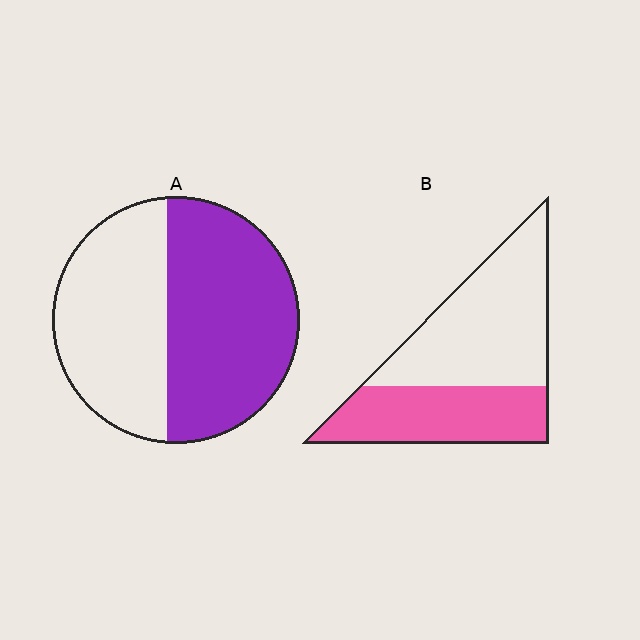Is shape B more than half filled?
No.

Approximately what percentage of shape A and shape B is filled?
A is approximately 55% and B is approximately 40%.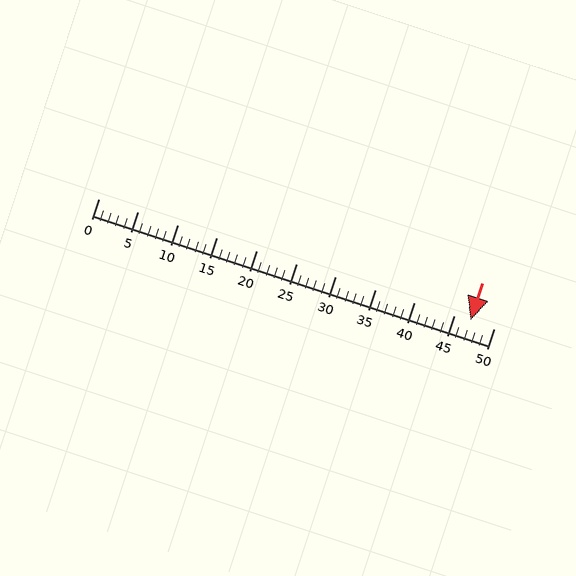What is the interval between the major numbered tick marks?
The major tick marks are spaced 5 units apart.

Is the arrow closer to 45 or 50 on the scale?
The arrow is closer to 45.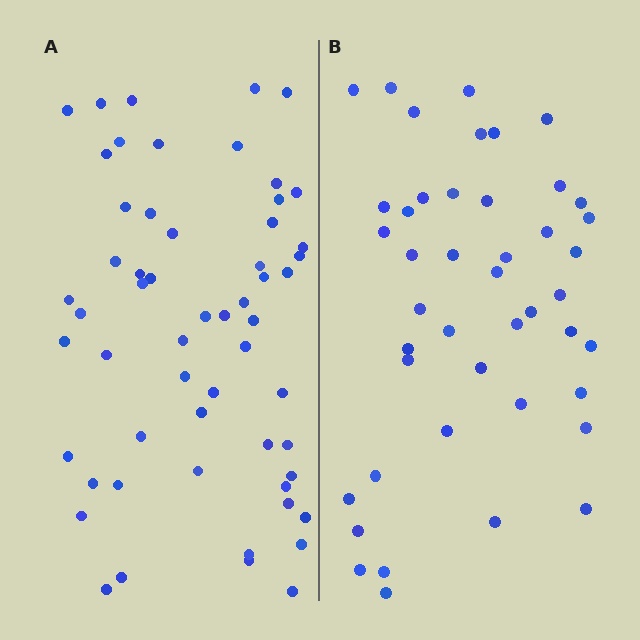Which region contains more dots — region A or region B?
Region A (the left region) has more dots.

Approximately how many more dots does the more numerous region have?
Region A has approximately 15 more dots than region B.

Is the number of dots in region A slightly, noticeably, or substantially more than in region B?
Region A has noticeably more, but not dramatically so. The ratio is roughly 1.3 to 1.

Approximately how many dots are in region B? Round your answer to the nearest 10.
About 40 dots. (The exact count is 44, which rounds to 40.)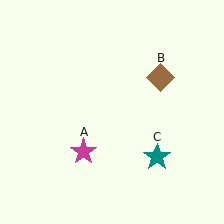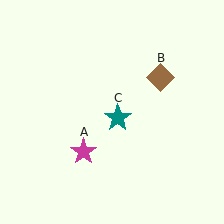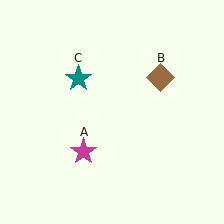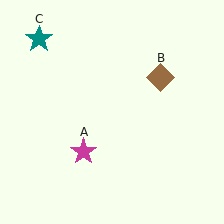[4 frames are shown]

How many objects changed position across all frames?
1 object changed position: teal star (object C).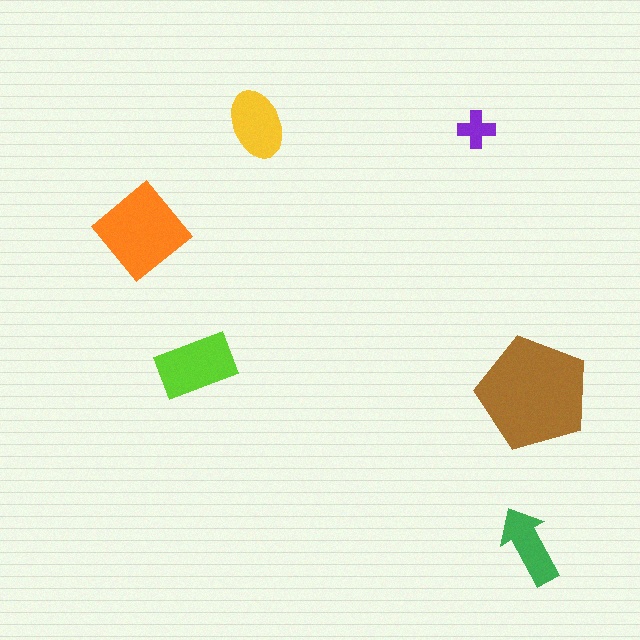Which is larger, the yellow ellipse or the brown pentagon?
The brown pentagon.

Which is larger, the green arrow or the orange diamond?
The orange diamond.